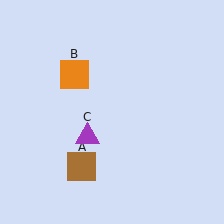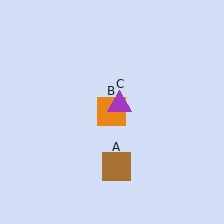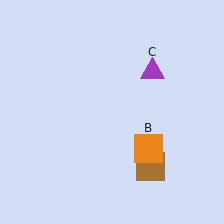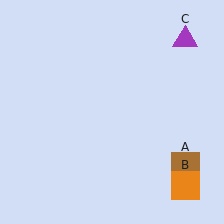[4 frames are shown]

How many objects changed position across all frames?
3 objects changed position: brown square (object A), orange square (object B), purple triangle (object C).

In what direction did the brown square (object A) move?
The brown square (object A) moved right.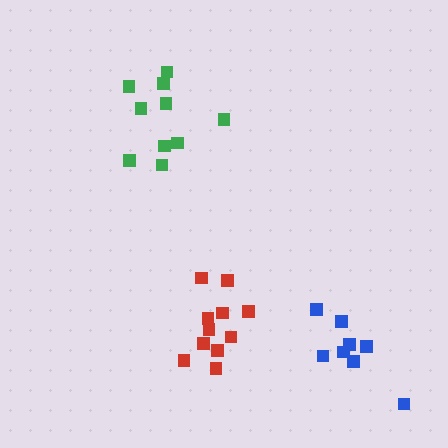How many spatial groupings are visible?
There are 3 spatial groupings.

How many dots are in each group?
Group 1: 11 dots, Group 2: 11 dots, Group 3: 8 dots (30 total).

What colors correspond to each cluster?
The clusters are colored: green, red, blue.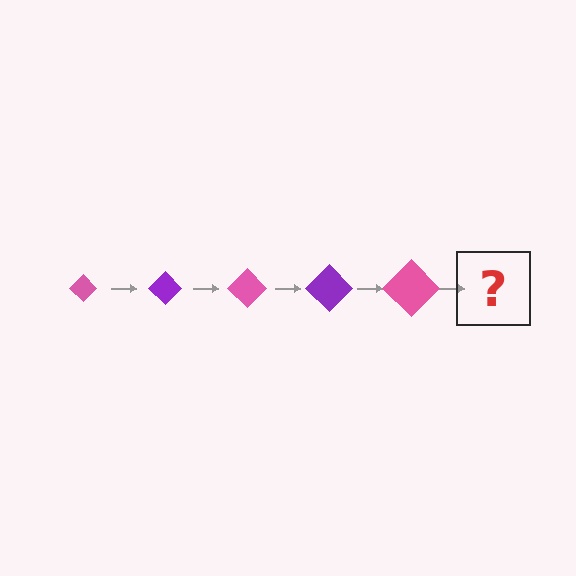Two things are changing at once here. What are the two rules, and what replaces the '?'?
The two rules are that the diamond grows larger each step and the color cycles through pink and purple. The '?' should be a purple diamond, larger than the previous one.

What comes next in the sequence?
The next element should be a purple diamond, larger than the previous one.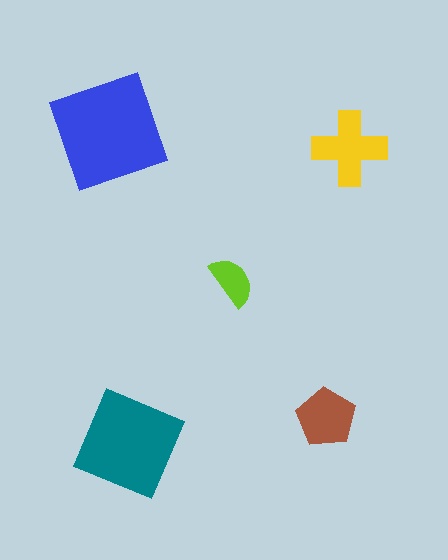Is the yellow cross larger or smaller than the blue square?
Smaller.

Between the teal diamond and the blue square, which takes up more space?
The blue square.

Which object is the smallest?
The lime semicircle.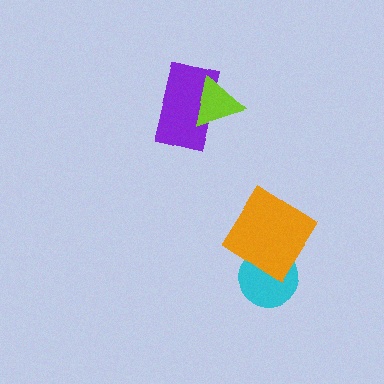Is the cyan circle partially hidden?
Yes, it is partially covered by another shape.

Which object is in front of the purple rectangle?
The lime triangle is in front of the purple rectangle.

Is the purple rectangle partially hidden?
Yes, it is partially covered by another shape.